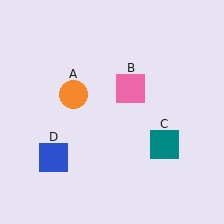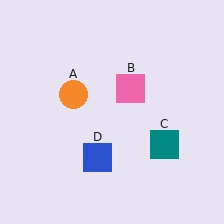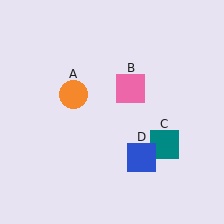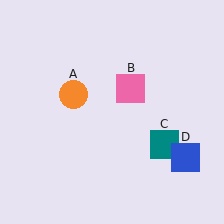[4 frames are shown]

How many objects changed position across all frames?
1 object changed position: blue square (object D).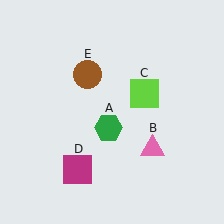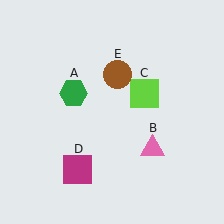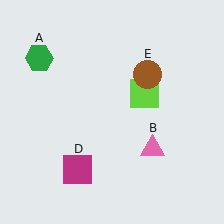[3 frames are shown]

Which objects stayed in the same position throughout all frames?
Pink triangle (object B) and lime square (object C) and magenta square (object D) remained stationary.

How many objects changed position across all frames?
2 objects changed position: green hexagon (object A), brown circle (object E).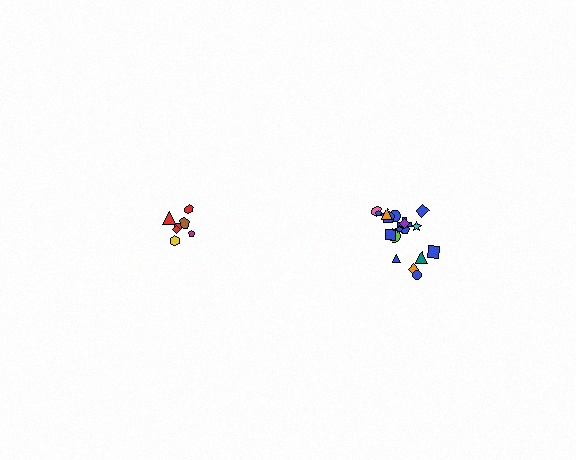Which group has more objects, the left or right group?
The right group.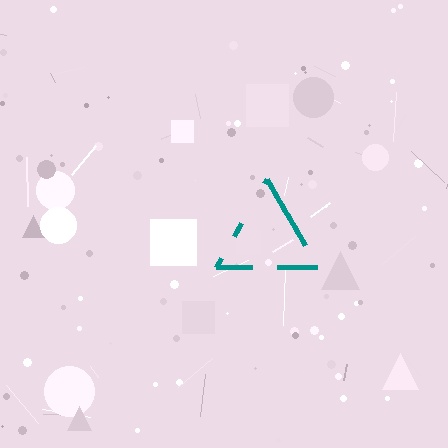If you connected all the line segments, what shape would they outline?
They would outline a triangle.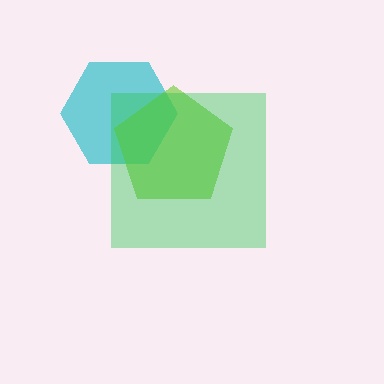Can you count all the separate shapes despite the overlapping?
Yes, there are 3 separate shapes.